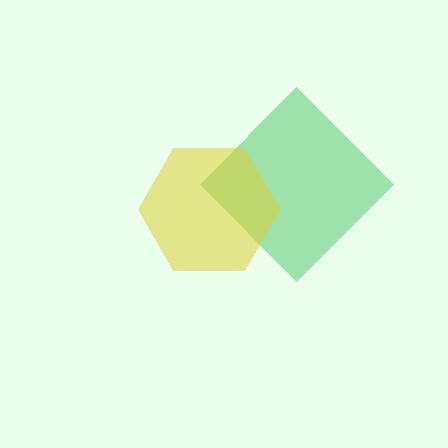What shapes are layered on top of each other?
The layered shapes are: a green diamond, a yellow hexagon.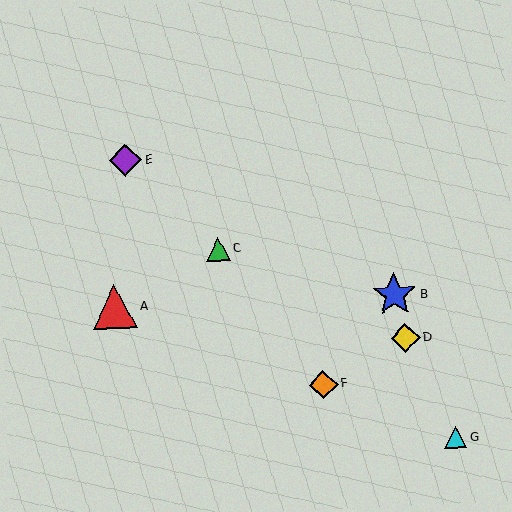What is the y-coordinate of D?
Object D is at y≈338.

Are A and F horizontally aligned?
No, A is at y≈307 and F is at y≈384.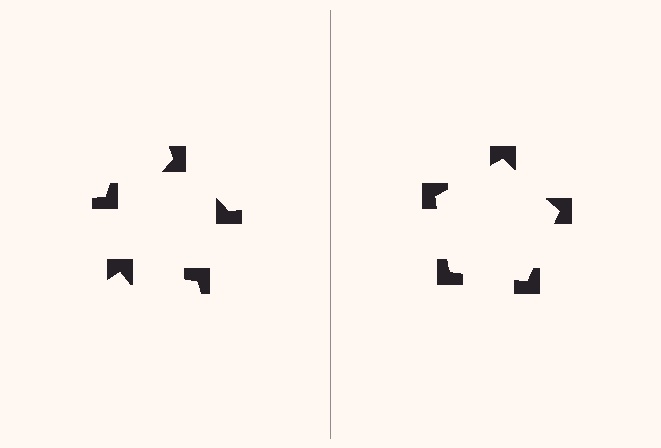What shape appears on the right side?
An illusory pentagon.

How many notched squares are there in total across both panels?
10 — 5 on each side.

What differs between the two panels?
The notched squares are positioned identically on both sides; only the wedge orientations differ. On the right they align to a pentagon; on the left they are misaligned.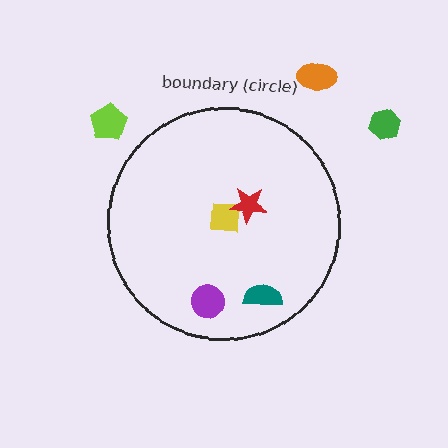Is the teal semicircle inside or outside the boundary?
Inside.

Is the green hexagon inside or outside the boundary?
Outside.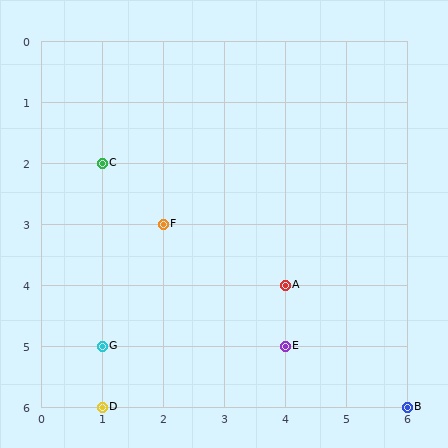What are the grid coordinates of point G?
Point G is at grid coordinates (1, 5).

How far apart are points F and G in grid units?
Points F and G are 1 column and 2 rows apart (about 2.2 grid units diagonally).